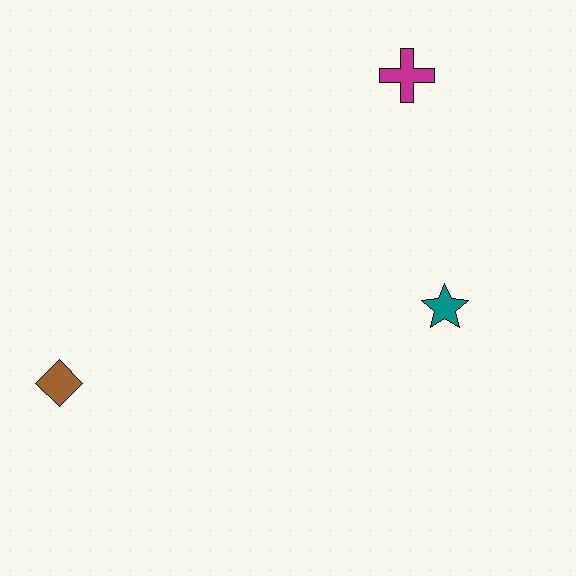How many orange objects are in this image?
There are no orange objects.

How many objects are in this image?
There are 3 objects.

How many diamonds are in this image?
There is 1 diamond.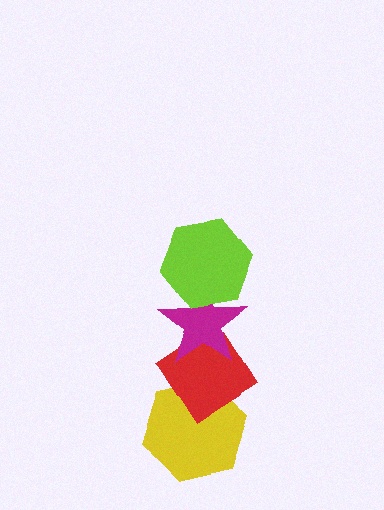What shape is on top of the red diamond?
The magenta star is on top of the red diamond.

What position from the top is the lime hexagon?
The lime hexagon is 1st from the top.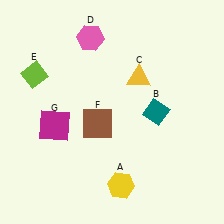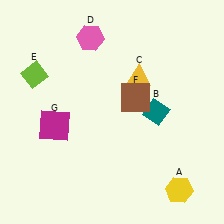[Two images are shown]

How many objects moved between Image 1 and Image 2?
2 objects moved between the two images.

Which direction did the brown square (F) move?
The brown square (F) moved right.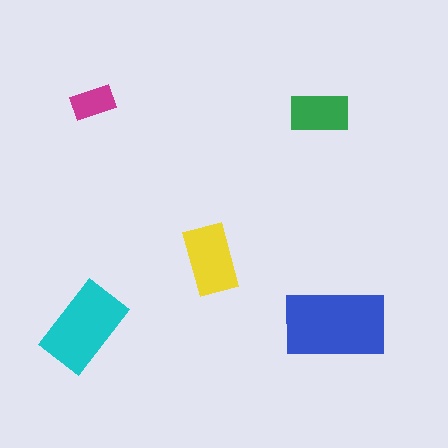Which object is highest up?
The magenta rectangle is topmost.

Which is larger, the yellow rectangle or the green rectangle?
The yellow one.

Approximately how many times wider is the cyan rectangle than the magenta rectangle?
About 2 times wider.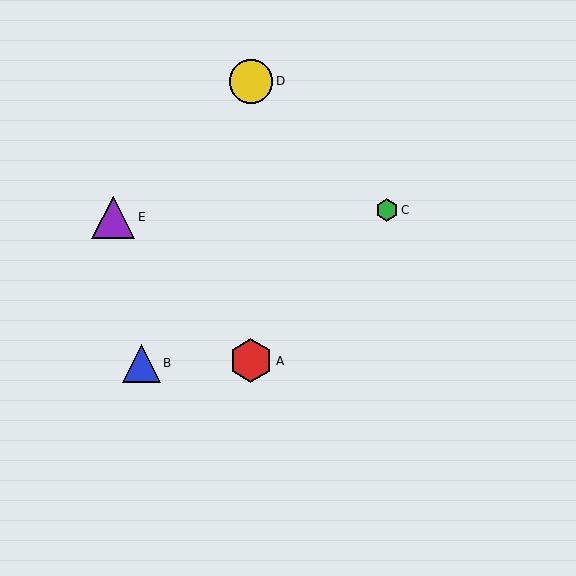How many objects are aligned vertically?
2 objects (A, D) are aligned vertically.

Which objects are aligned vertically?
Objects A, D are aligned vertically.